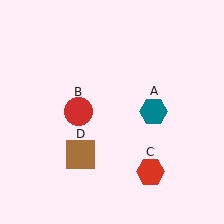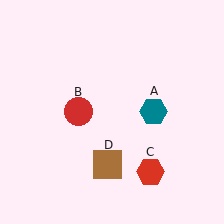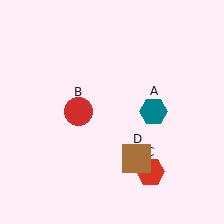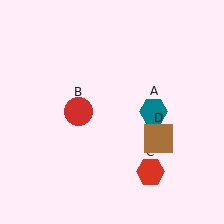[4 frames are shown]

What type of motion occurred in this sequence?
The brown square (object D) rotated counterclockwise around the center of the scene.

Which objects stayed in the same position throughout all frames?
Teal hexagon (object A) and red circle (object B) and red hexagon (object C) remained stationary.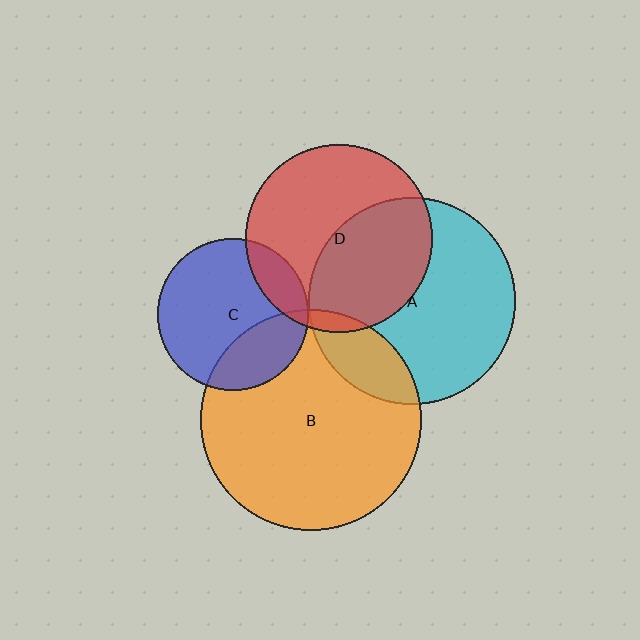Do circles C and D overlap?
Yes.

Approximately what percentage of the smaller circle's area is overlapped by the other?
Approximately 15%.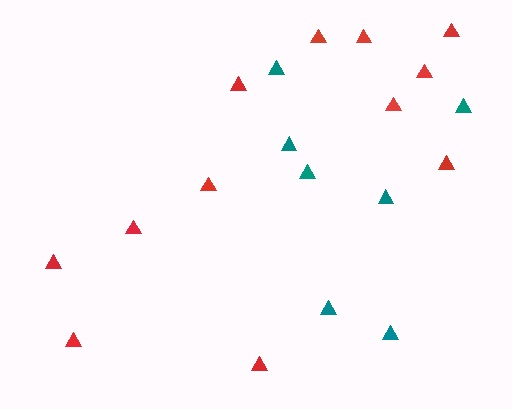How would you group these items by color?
There are 2 groups: one group of red triangles (12) and one group of teal triangles (7).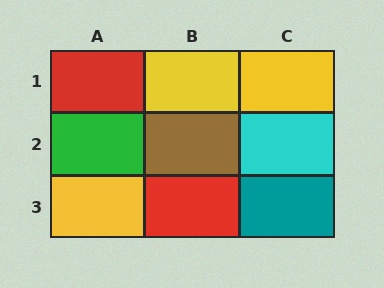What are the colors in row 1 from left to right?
Red, yellow, yellow.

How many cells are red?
2 cells are red.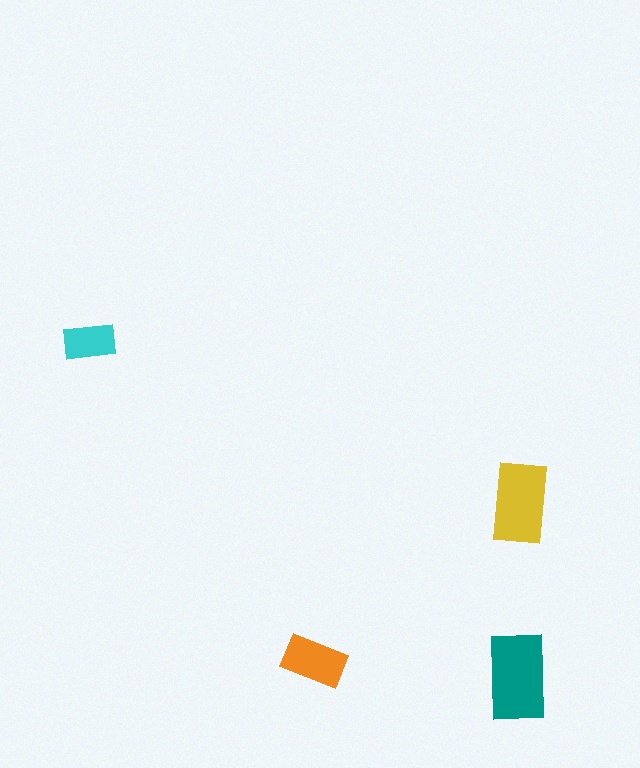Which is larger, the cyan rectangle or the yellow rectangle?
The yellow one.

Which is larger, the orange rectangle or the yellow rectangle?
The yellow one.